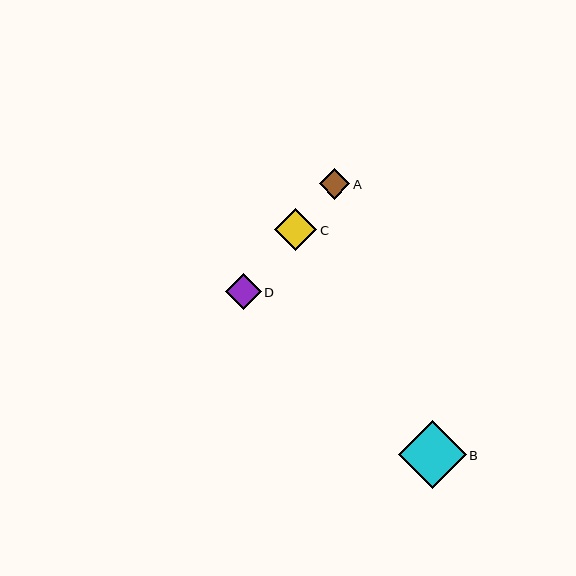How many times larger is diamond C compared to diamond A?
Diamond C is approximately 1.4 times the size of diamond A.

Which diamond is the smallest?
Diamond A is the smallest with a size of approximately 31 pixels.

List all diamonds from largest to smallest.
From largest to smallest: B, C, D, A.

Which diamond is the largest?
Diamond B is the largest with a size of approximately 67 pixels.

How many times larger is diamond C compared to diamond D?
Diamond C is approximately 1.2 times the size of diamond D.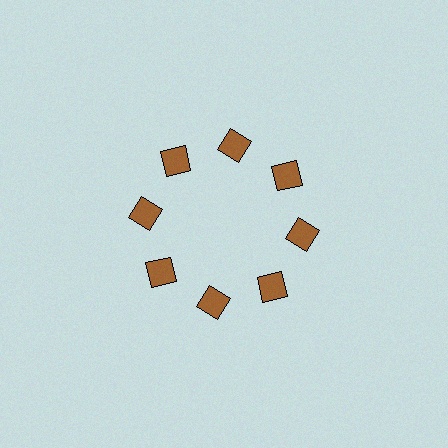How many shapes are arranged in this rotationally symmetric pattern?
There are 8 shapes, arranged in 8 groups of 1.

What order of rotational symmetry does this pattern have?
This pattern has 8-fold rotational symmetry.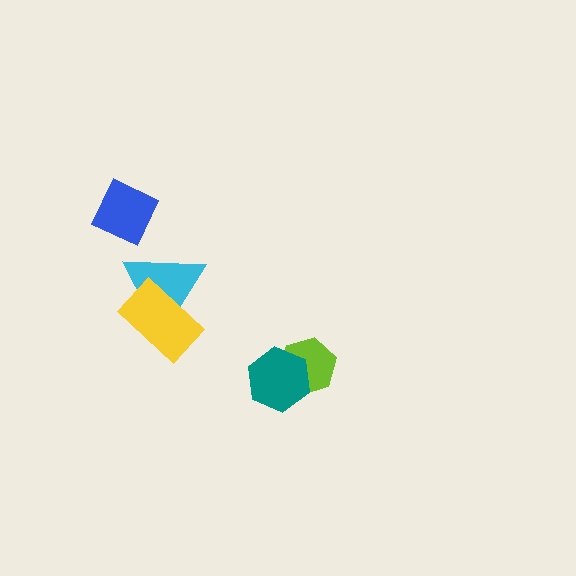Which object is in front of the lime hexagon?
The teal hexagon is in front of the lime hexagon.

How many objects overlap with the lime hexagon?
1 object overlaps with the lime hexagon.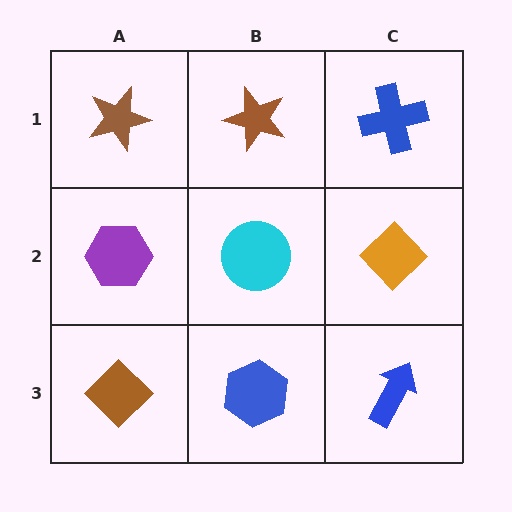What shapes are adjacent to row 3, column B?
A cyan circle (row 2, column B), a brown diamond (row 3, column A), a blue arrow (row 3, column C).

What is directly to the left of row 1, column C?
A brown star.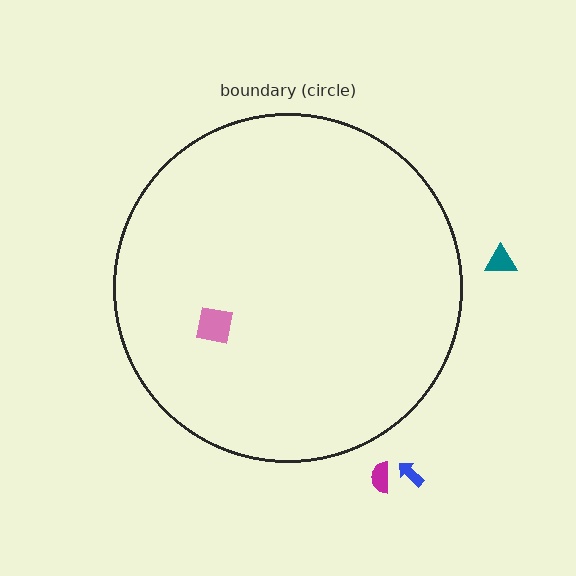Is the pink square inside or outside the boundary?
Inside.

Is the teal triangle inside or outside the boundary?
Outside.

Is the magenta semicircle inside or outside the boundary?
Outside.